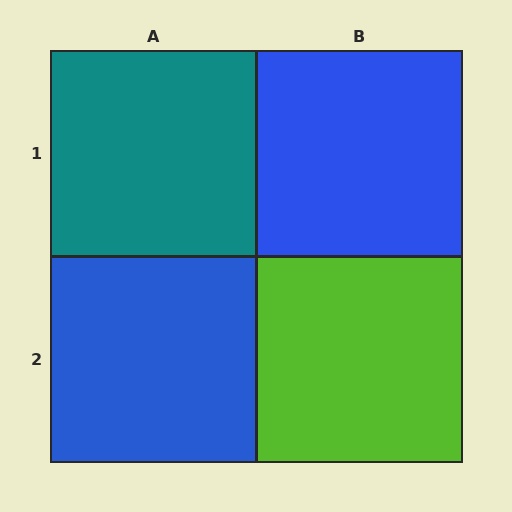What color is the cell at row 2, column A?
Blue.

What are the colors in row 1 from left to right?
Teal, blue.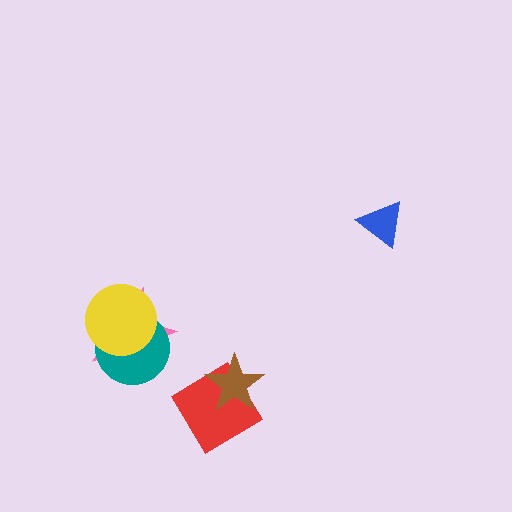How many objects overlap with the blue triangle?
0 objects overlap with the blue triangle.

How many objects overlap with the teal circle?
2 objects overlap with the teal circle.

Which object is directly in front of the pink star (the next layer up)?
The teal circle is directly in front of the pink star.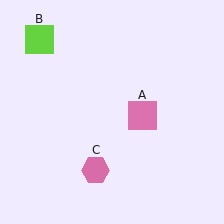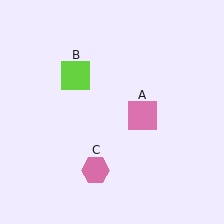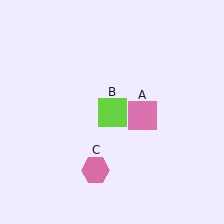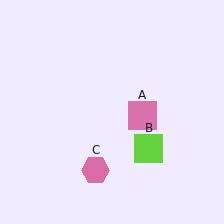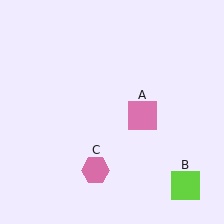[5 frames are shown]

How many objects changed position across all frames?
1 object changed position: lime square (object B).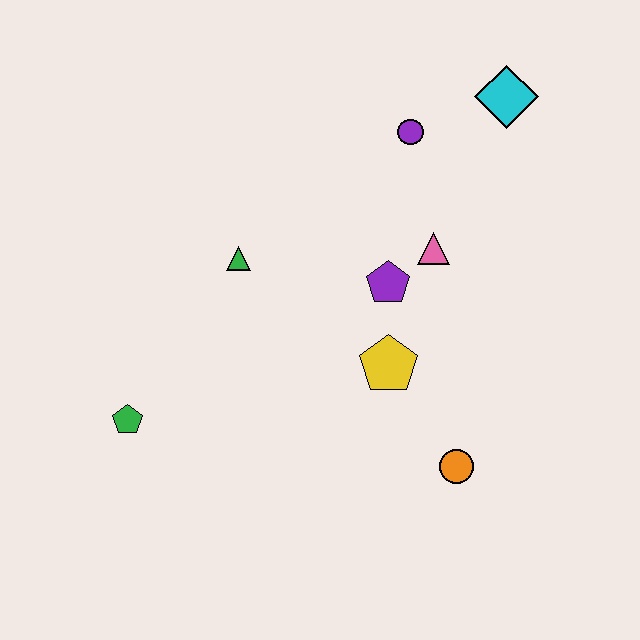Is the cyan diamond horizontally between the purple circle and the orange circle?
No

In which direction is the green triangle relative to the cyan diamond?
The green triangle is to the left of the cyan diamond.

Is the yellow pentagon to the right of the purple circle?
No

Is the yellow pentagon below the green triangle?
Yes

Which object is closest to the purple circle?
The cyan diamond is closest to the purple circle.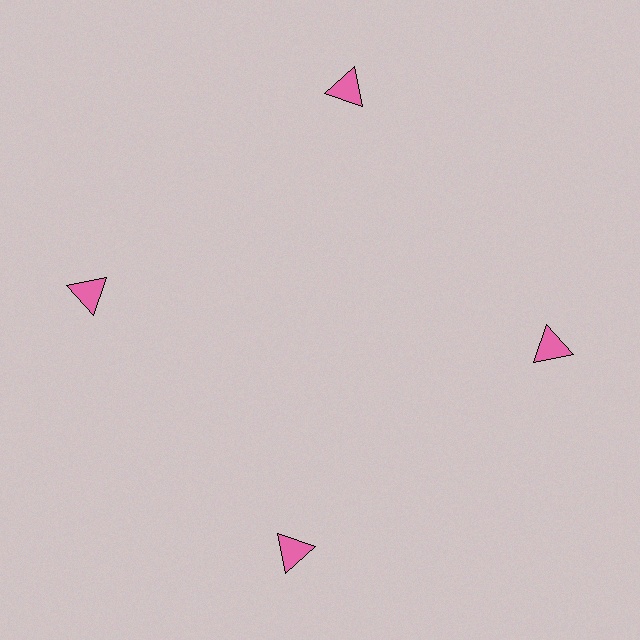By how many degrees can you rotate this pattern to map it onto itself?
The pattern maps onto itself every 90 degrees of rotation.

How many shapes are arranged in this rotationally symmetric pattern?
There are 4 shapes, arranged in 4 groups of 1.